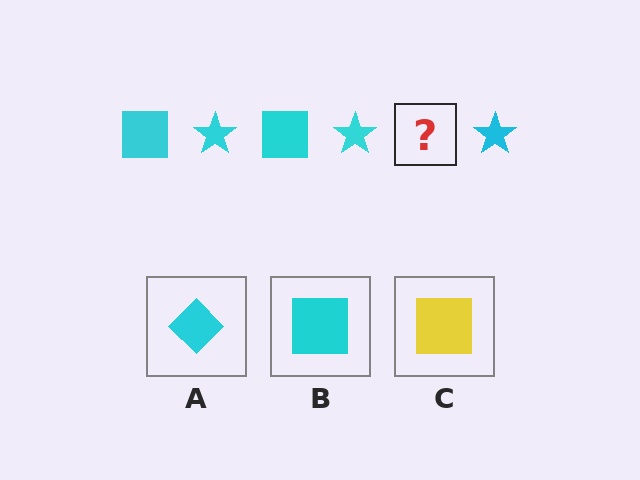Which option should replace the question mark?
Option B.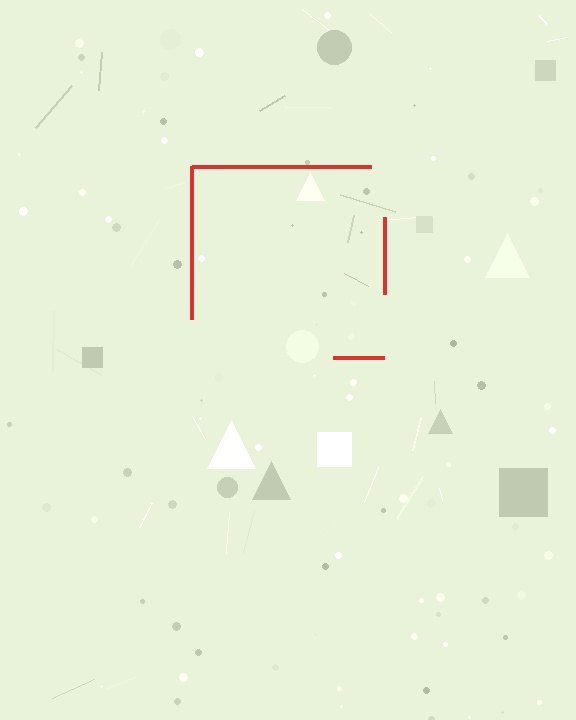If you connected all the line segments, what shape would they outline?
They would outline a square.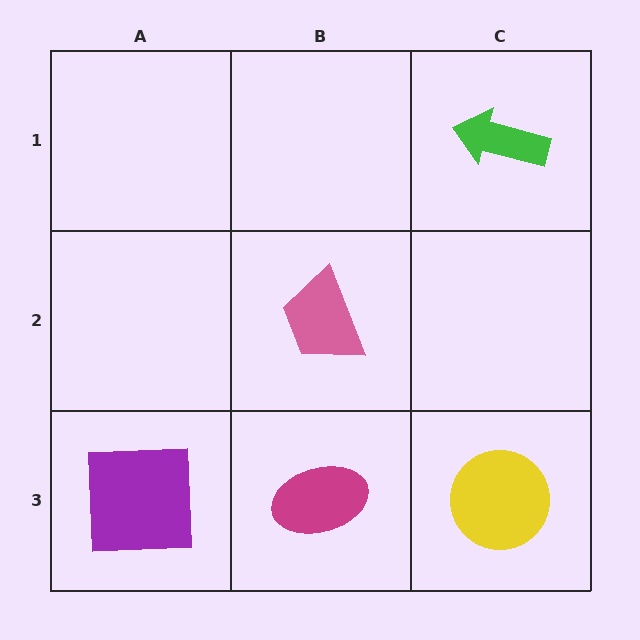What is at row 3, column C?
A yellow circle.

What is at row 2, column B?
A pink trapezoid.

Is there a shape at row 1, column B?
No, that cell is empty.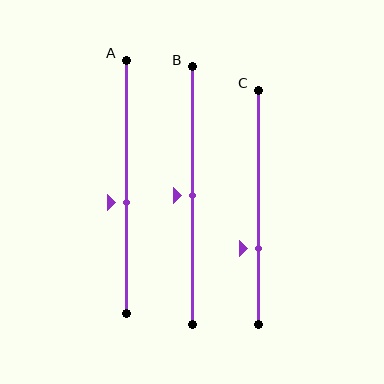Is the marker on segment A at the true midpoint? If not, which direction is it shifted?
No, the marker on segment A is shifted downward by about 6% of the segment length.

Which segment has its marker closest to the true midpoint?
Segment B has its marker closest to the true midpoint.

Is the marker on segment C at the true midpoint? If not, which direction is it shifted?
No, the marker on segment C is shifted downward by about 18% of the segment length.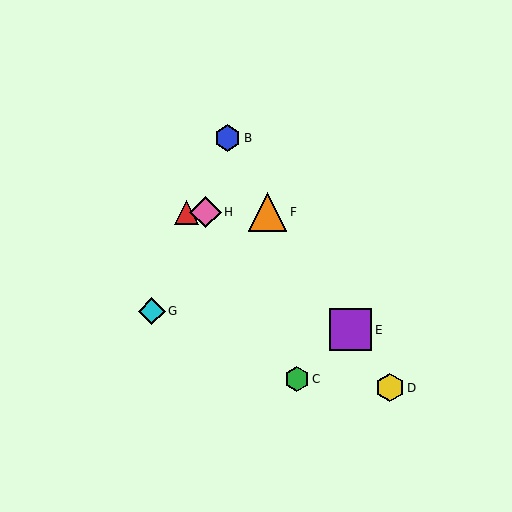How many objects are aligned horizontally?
3 objects (A, F, H) are aligned horizontally.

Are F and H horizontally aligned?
Yes, both are at y≈212.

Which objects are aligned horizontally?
Objects A, F, H are aligned horizontally.